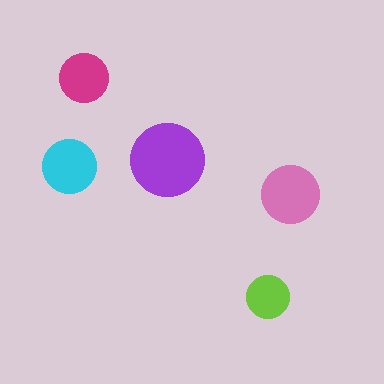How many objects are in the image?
There are 5 objects in the image.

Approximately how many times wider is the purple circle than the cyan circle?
About 1.5 times wider.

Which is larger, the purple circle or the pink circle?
The purple one.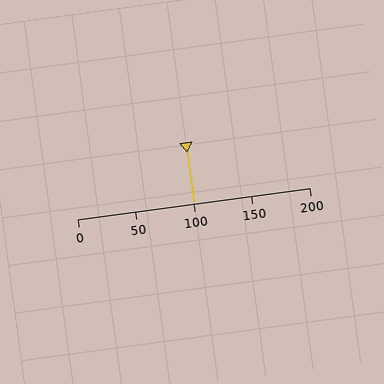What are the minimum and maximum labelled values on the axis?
The axis runs from 0 to 200.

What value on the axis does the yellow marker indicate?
The marker indicates approximately 100.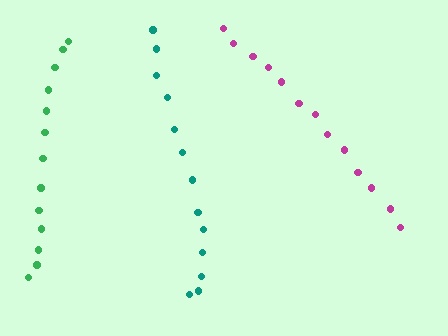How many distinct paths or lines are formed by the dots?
There are 3 distinct paths.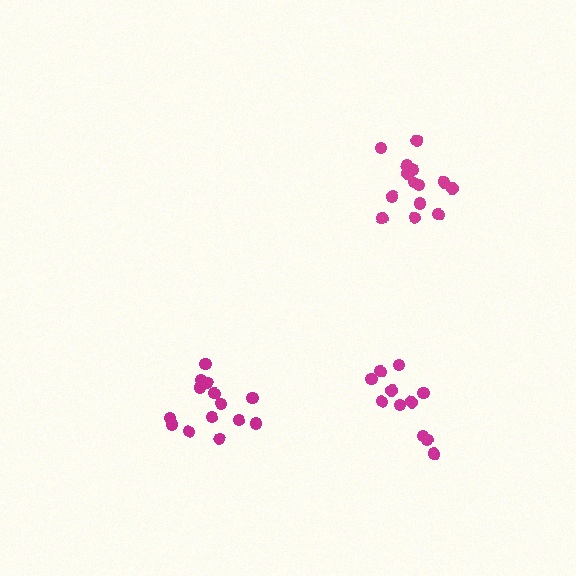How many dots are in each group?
Group 1: 11 dots, Group 2: 14 dots, Group 3: 14 dots (39 total).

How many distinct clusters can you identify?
There are 3 distinct clusters.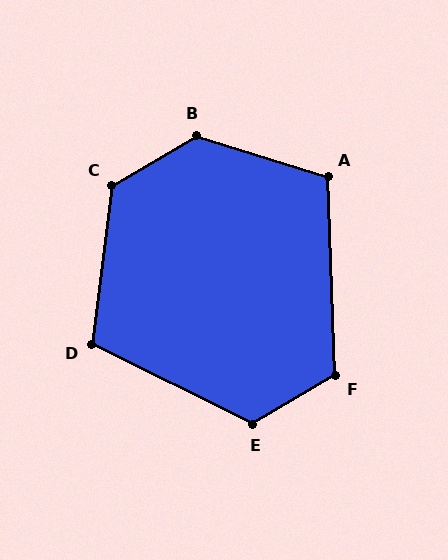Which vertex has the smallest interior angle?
A, at approximately 109 degrees.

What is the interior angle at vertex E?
Approximately 123 degrees (obtuse).